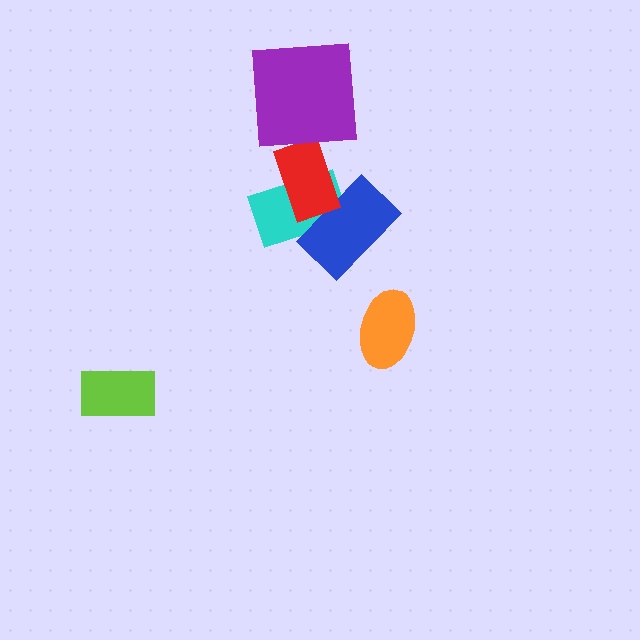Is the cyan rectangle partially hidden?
Yes, it is partially covered by another shape.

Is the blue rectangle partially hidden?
Yes, it is partially covered by another shape.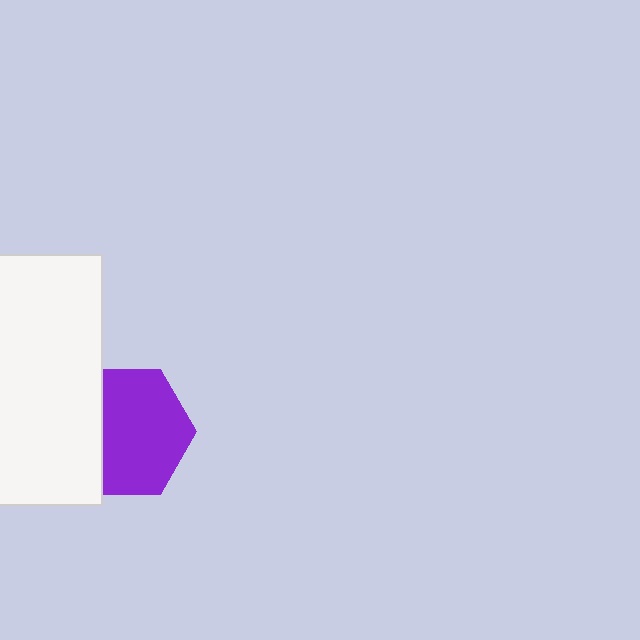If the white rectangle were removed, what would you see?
You would see the complete purple hexagon.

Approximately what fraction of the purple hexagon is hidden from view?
Roughly 31% of the purple hexagon is hidden behind the white rectangle.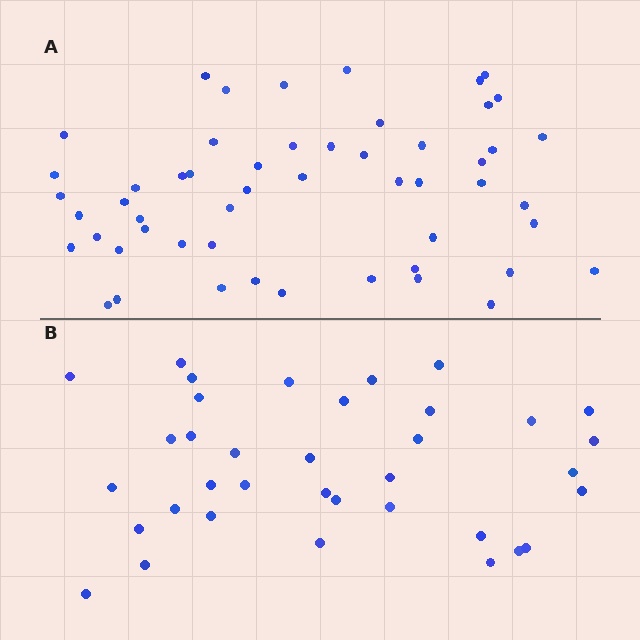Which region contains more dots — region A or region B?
Region A (the top region) has more dots.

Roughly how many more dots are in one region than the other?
Region A has approximately 15 more dots than region B.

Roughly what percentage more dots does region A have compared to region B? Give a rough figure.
About 45% more.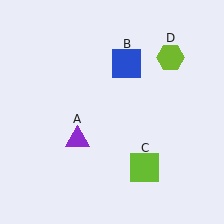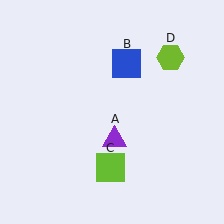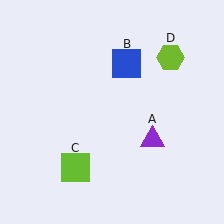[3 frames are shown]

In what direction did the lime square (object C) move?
The lime square (object C) moved left.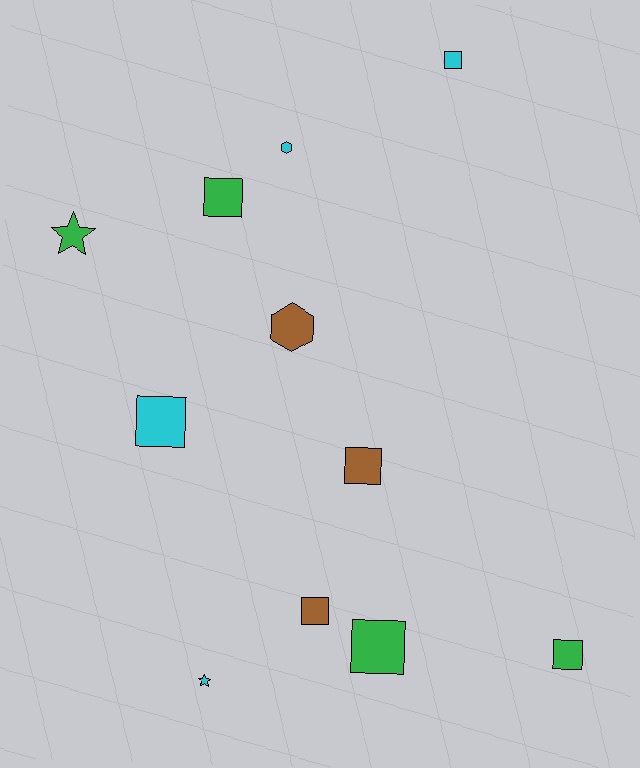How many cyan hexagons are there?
There is 1 cyan hexagon.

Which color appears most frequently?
Cyan, with 4 objects.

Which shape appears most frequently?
Square, with 7 objects.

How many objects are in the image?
There are 11 objects.